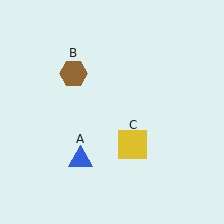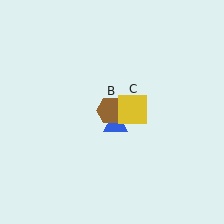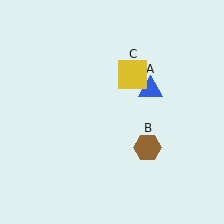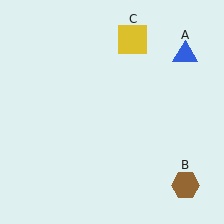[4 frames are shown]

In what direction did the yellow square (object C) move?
The yellow square (object C) moved up.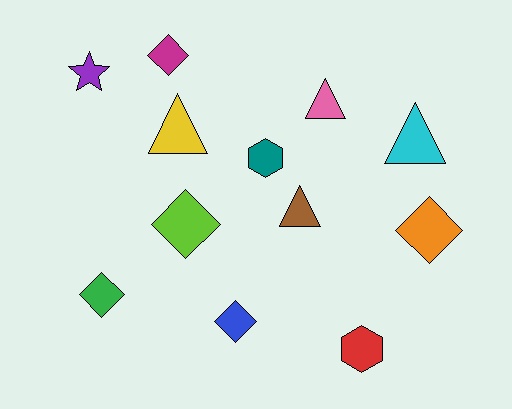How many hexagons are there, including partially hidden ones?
There are 2 hexagons.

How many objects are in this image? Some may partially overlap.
There are 12 objects.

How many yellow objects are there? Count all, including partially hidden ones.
There is 1 yellow object.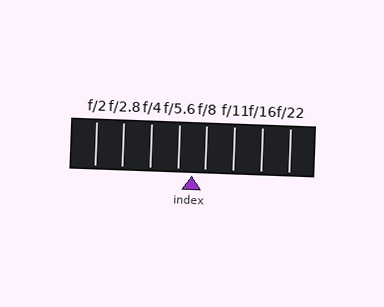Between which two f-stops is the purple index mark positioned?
The index mark is between f/5.6 and f/8.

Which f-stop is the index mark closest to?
The index mark is closest to f/8.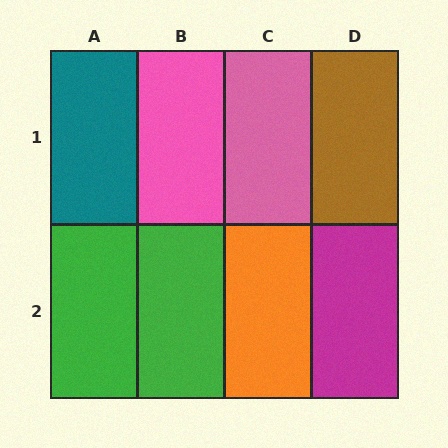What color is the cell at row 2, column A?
Green.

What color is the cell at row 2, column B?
Green.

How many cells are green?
2 cells are green.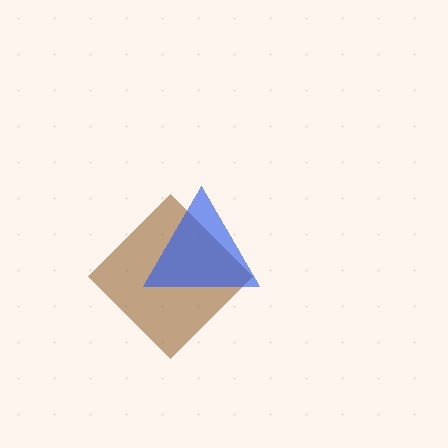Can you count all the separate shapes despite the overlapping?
Yes, there are 2 separate shapes.